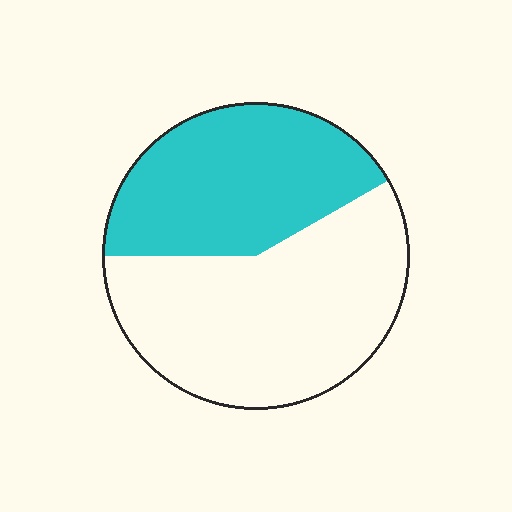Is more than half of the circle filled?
No.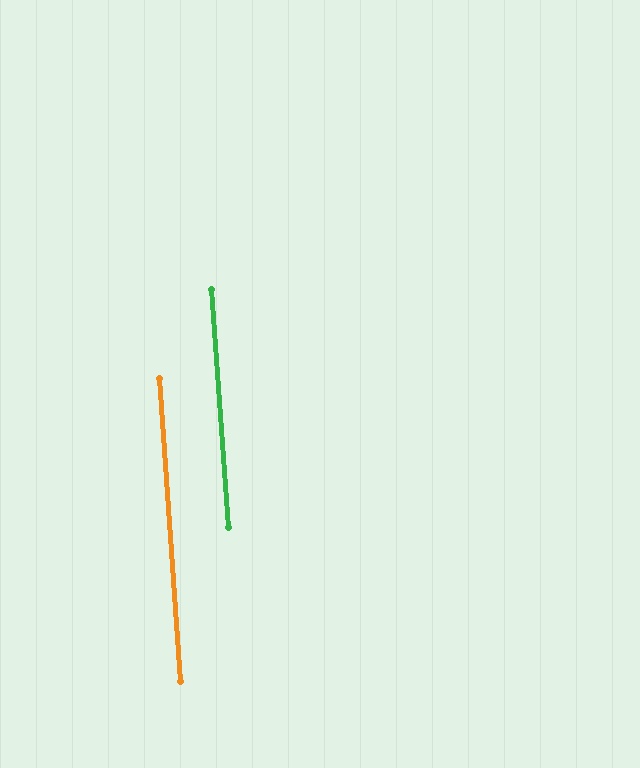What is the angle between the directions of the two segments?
Approximately 0 degrees.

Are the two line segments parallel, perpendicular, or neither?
Parallel — their directions differ by only 0.2°.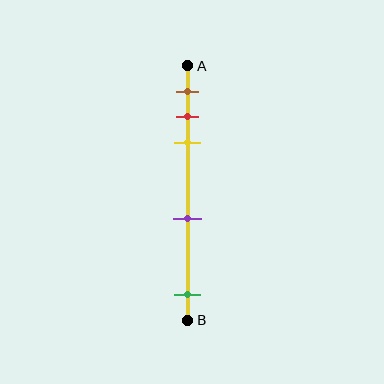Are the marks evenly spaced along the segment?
No, the marks are not evenly spaced.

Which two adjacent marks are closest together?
The red and yellow marks are the closest adjacent pair.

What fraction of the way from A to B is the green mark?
The green mark is approximately 90% (0.9) of the way from A to B.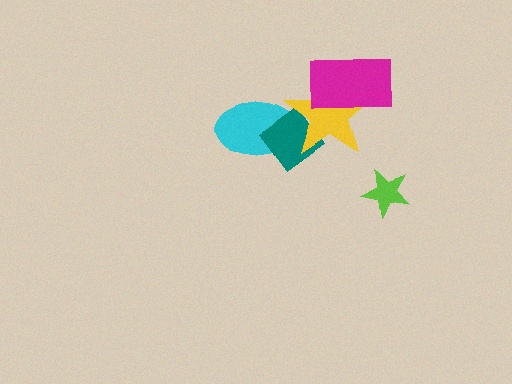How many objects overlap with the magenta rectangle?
1 object overlaps with the magenta rectangle.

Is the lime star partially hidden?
No, no other shape covers it.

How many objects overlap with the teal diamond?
2 objects overlap with the teal diamond.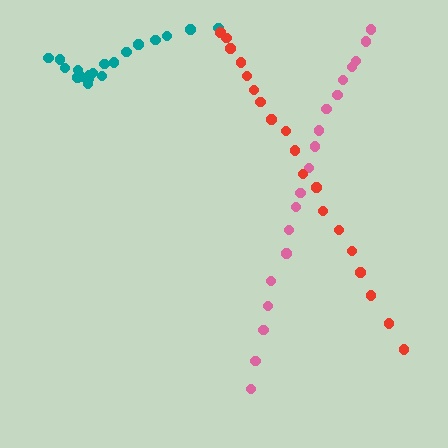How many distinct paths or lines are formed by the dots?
There are 3 distinct paths.